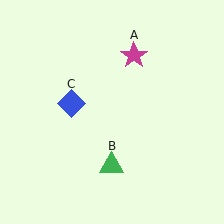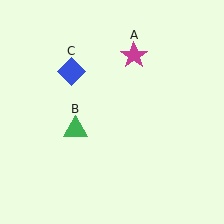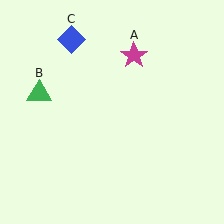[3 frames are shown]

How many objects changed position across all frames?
2 objects changed position: green triangle (object B), blue diamond (object C).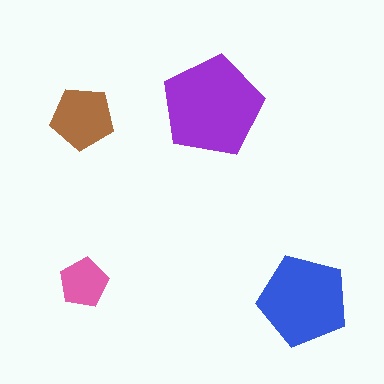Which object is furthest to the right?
The blue pentagon is rightmost.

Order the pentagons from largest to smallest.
the purple one, the blue one, the brown one, the pink one.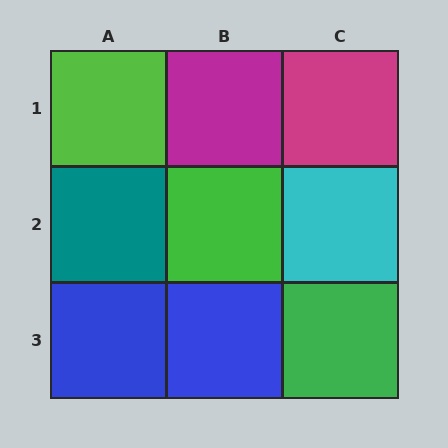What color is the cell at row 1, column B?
Magenta.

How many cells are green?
2 cells are green.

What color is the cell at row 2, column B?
Green.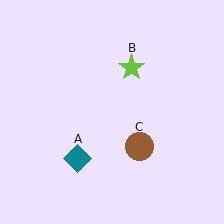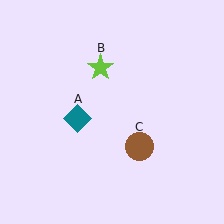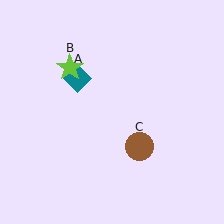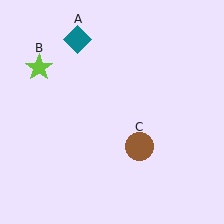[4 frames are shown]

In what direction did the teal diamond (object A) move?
The teal diamond (object A) moved up.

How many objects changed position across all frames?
2 objects changed position: teal diamond (object A), lime star (object B).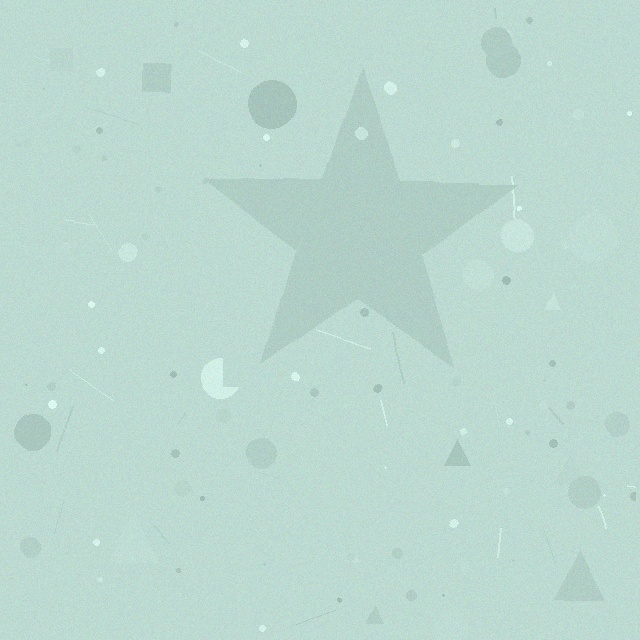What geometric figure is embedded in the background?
A star is embedded in the background.